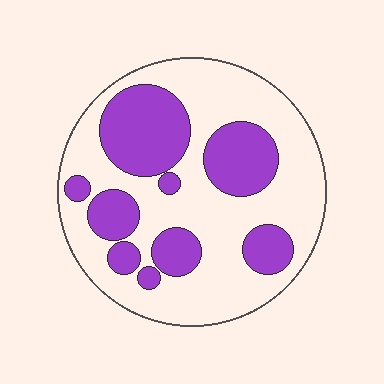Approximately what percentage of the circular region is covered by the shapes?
Approximately 35%.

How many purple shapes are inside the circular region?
9.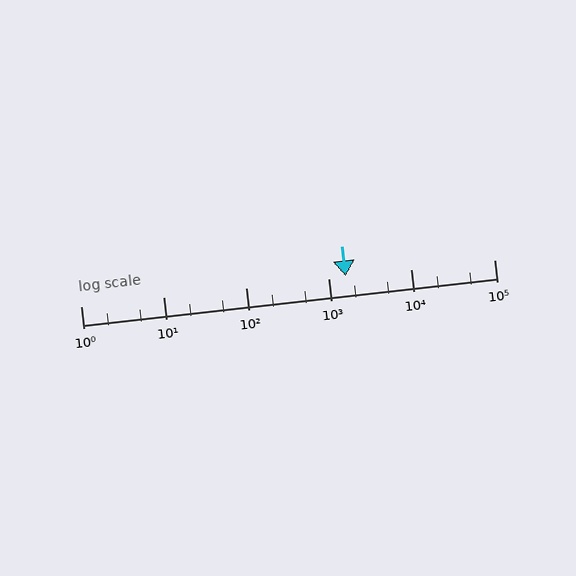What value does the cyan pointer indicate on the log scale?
The pointer indicates approximately 1600.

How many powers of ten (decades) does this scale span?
The scale spans 5 decades, from 1 to 100000.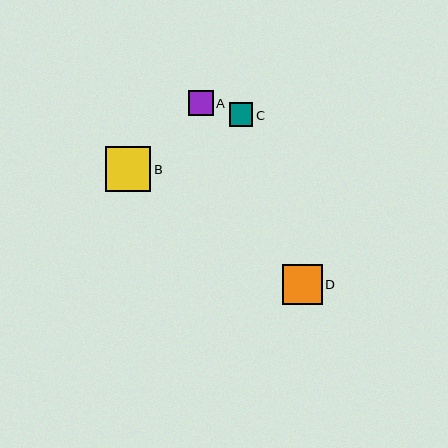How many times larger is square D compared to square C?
Square D is approximately 1.7 times the size of square C.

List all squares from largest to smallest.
From largest to smallest: B, D, A, C.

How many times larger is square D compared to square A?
Square D is approximately 1.6 times the size of square A.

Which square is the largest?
Square B is the largest with a size of approximately 45 pixels.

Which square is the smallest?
Square C is the smallest with a size of approximately 24 pixels.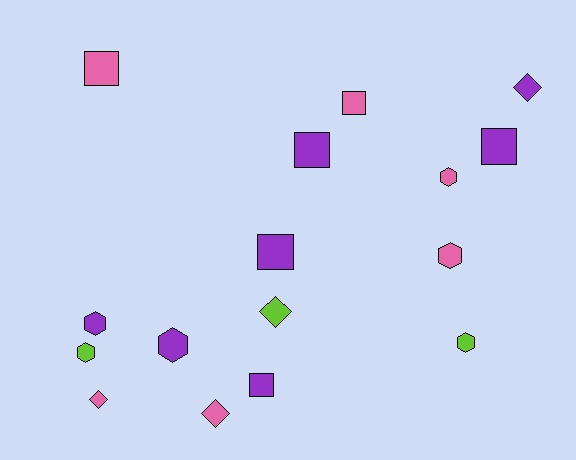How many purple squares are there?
There are 4 purple squares.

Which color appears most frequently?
Purple, with 7 objects.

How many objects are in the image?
There are 16 objects.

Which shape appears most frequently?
Hexagon, with 6 objects.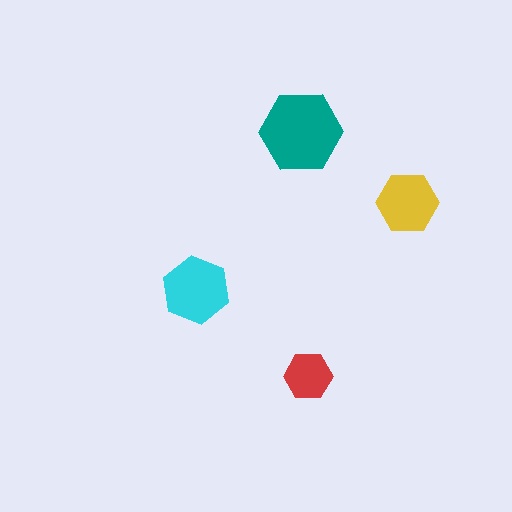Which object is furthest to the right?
The yellow hexagon is rightmost.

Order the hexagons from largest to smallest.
the teal one, the cyan one, the yellow one, the red one.